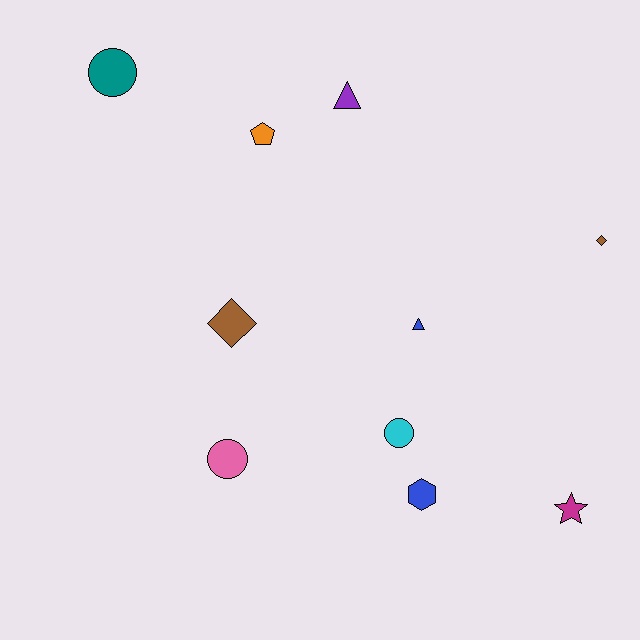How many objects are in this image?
There are 10 objects.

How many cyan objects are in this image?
There is 1 cyan object.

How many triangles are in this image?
There are 2 triangles.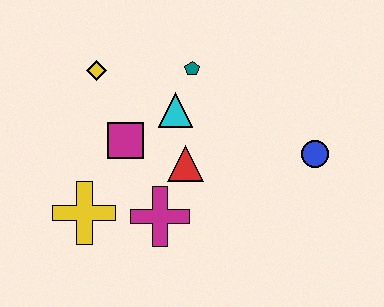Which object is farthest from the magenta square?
The blue circle is farthest from the magenta square.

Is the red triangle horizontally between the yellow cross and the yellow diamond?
No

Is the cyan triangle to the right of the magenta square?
Yes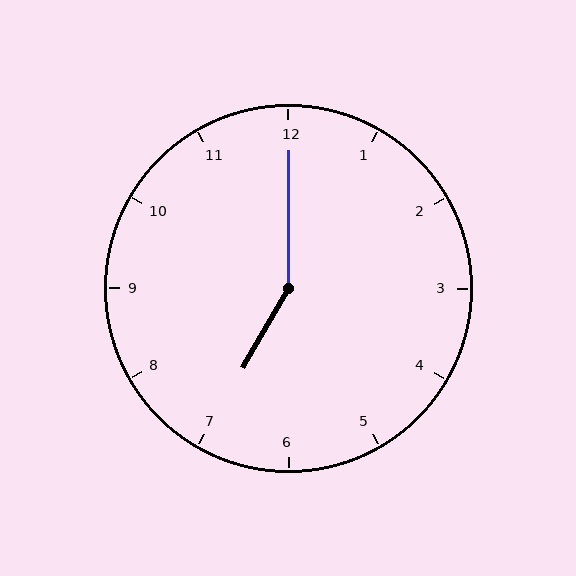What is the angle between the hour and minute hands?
Approximately 150 degrees.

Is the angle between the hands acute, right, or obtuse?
It is obtuse.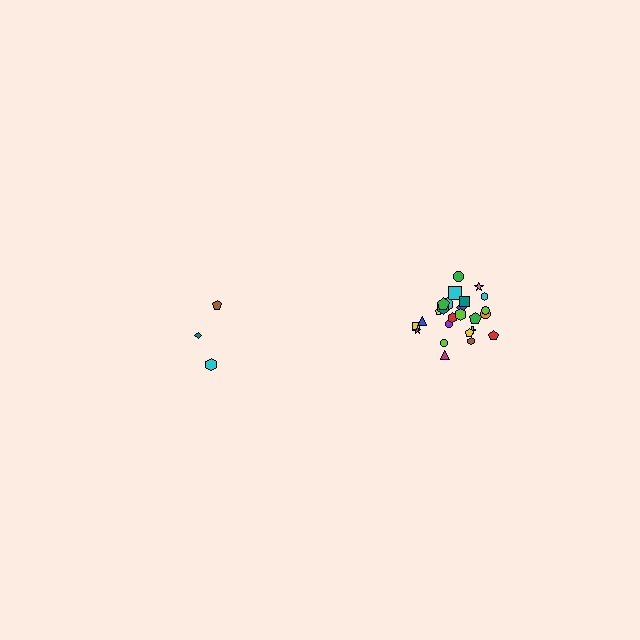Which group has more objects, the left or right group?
The right group.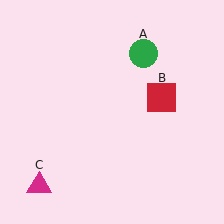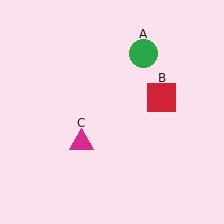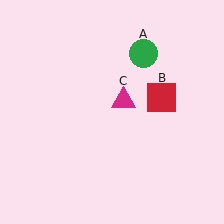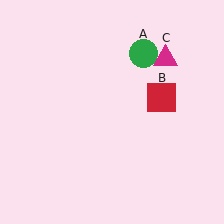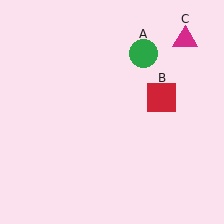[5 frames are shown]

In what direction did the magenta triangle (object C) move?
The magenta triangle (object C) moved up and to the right.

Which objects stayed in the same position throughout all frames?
Green circle (object A) and red square (object B) remained stationary.